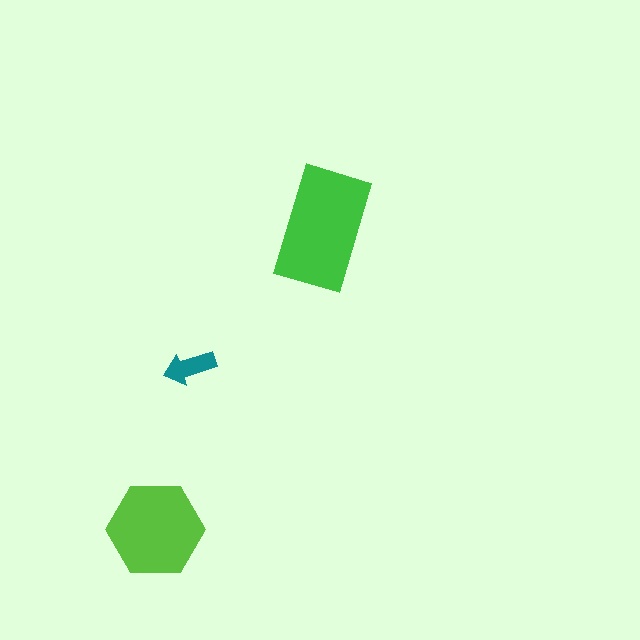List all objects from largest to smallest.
The green rectangle, the lime hexagon, the teal arrow.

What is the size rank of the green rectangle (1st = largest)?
1st.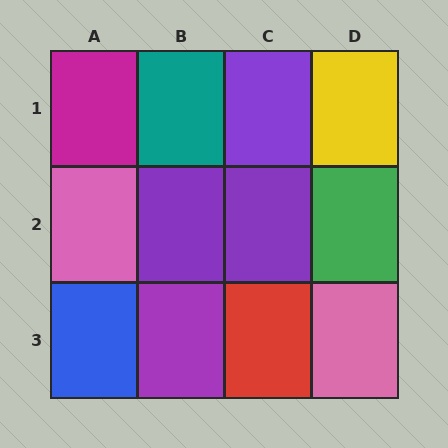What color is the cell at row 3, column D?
Pink.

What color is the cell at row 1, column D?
Yellow.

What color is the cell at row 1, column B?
Teal.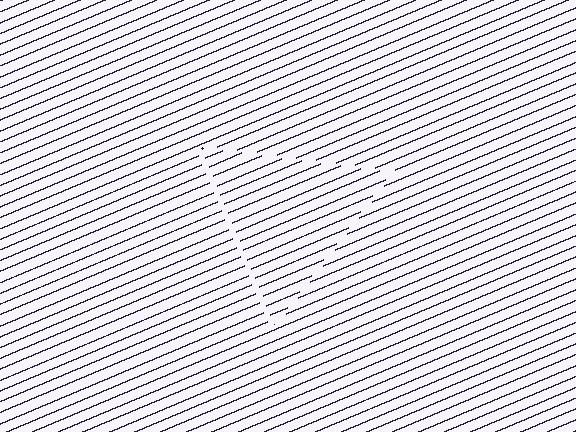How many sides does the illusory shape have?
3 sides — the line-ends trace a triangle.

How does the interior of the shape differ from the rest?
The interior of the shape contains the same grating, shifted by half a period — the contour is defined by the phase discontinuity where line-ends from the inner and outer gratings abut.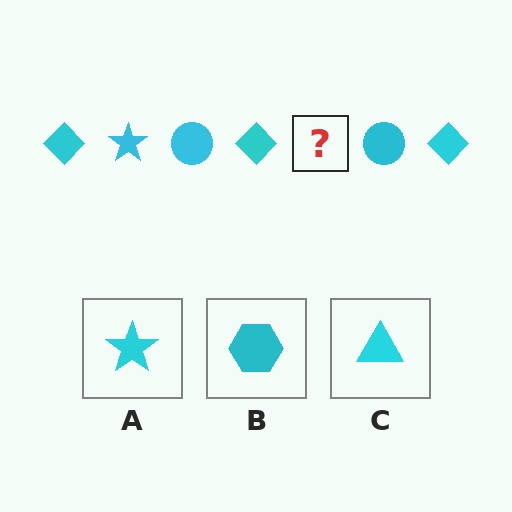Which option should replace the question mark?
Option A.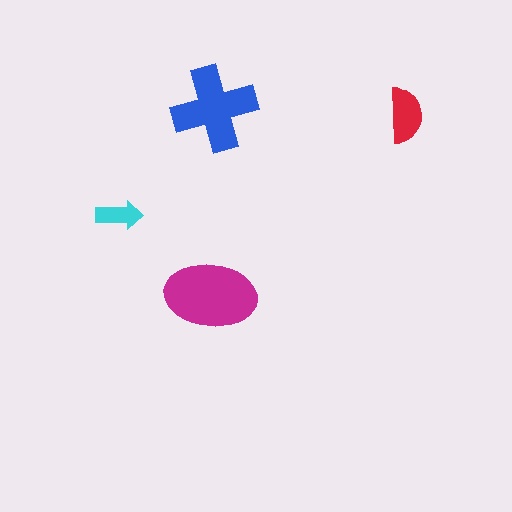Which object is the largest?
The magenta ellipse.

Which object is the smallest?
The cyan arrow.